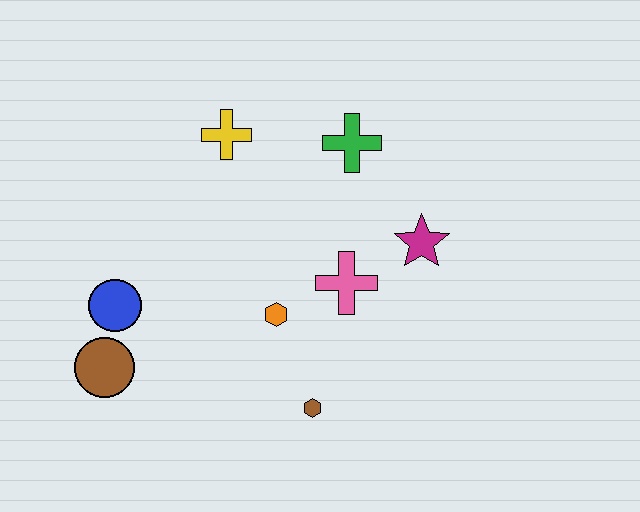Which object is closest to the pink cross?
The orange hexagon is closest to the pink cross.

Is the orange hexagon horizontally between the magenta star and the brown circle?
Yes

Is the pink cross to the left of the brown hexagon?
No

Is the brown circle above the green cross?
No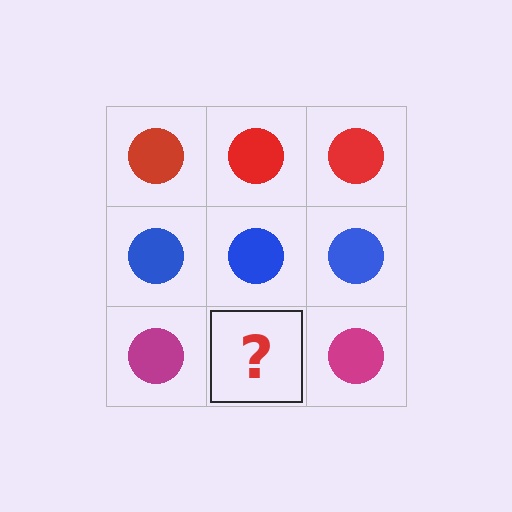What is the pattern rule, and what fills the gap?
The rule is that each row has a consistent color. The gap should be filled with a magenta circle.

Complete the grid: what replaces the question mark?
The question mark should be replaced with a magenta circle.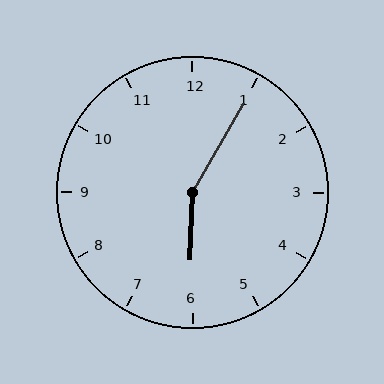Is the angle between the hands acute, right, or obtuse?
It is obtuse.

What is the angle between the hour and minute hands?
Approximately 152 degrees.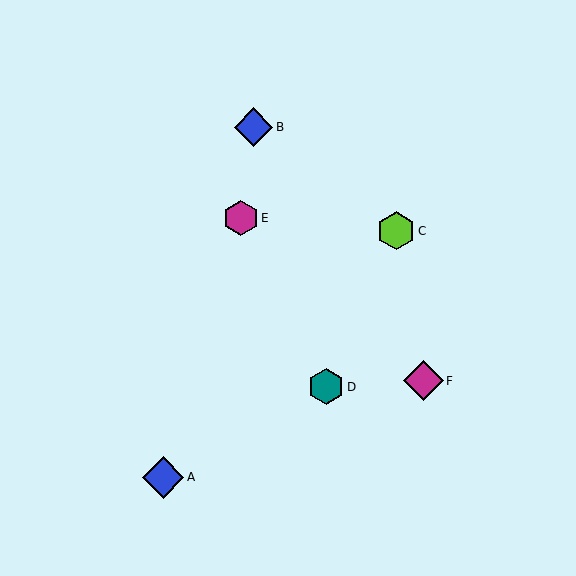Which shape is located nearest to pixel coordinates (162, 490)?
The blue diamond (labeled A) at (163, 477) is nearest to that location.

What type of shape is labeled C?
Shape C is a lime hexagon.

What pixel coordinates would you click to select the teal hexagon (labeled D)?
Click at (326, 387) to select the teal hexagon D.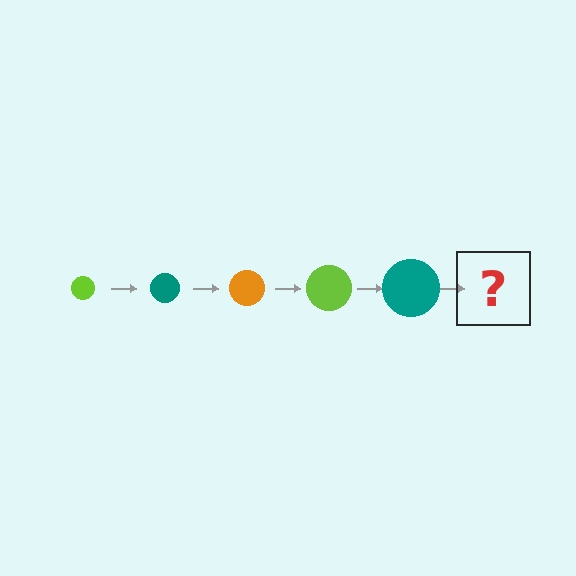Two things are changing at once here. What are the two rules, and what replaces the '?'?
The two rules are that the circle grows larger each step and the color cycles through lime, teal, and orange. The '?' should be an orange circle, larger than the previous one.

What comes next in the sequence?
The next element should be an orange circle, larger than the previous one.